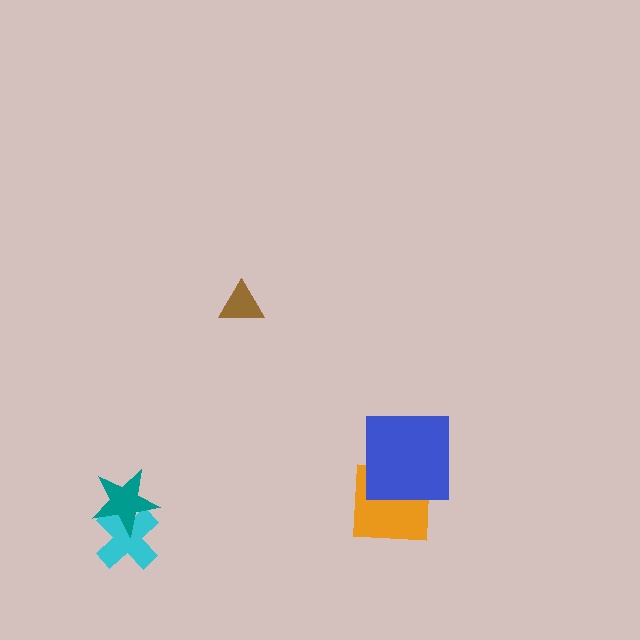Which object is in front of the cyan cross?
The teal star is in front of the cyan cross.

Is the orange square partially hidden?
Yes, it is partially covered by another shape.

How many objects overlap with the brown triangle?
0 objects overlap with the brown triangle.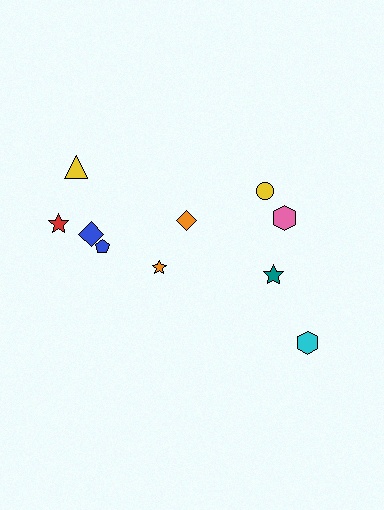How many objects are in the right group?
There are 4 objects.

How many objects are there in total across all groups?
There are 10 objects.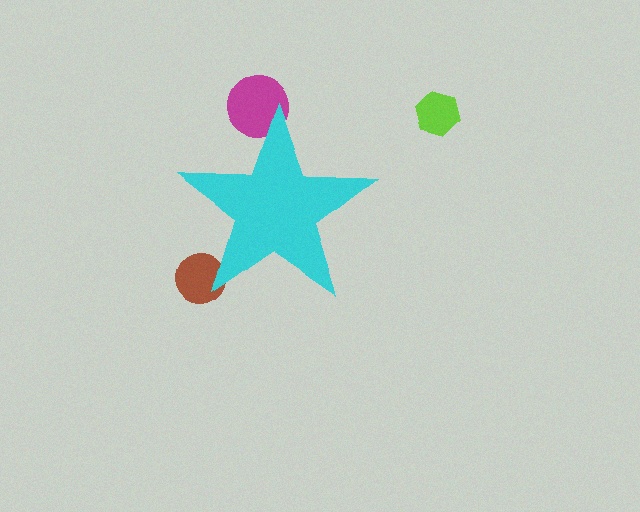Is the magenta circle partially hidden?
Yes, the magenta circle is partially hidden behind the cyan star.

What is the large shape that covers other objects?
A cyan star.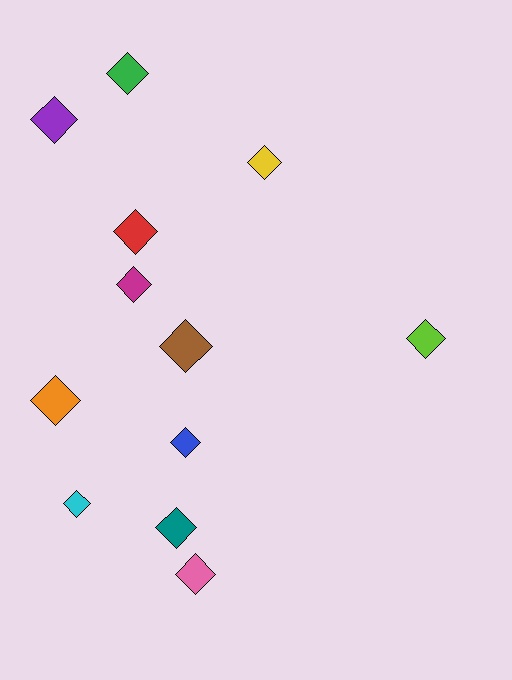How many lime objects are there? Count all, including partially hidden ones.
There is 1 lime object.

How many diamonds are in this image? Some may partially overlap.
There are 12 diamonds.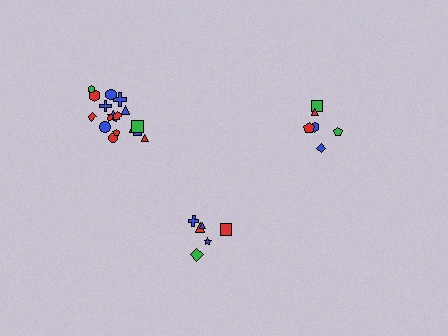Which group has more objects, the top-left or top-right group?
The top-left group.